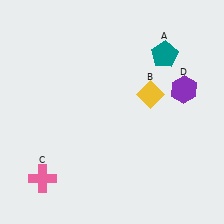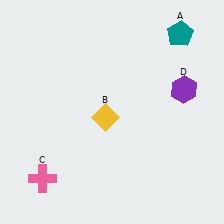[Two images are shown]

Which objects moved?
The objects that moved are: the teal pentagon (A), the yellow diamond (B).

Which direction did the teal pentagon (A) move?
The teal pentagon (A) moved up.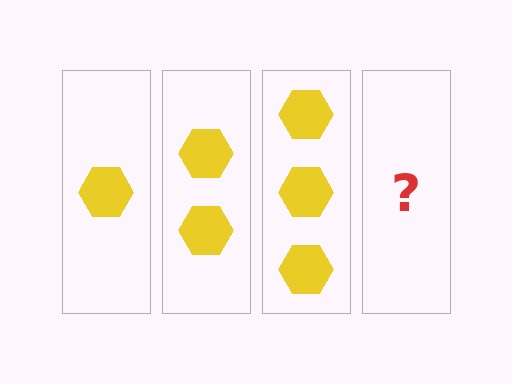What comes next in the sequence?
The next element should be 4 hexagons.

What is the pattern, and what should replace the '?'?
The pattern is that each step adds one more hexagon. The '?' should be 4 hexagons.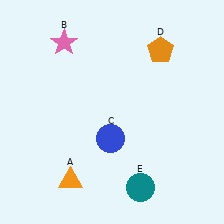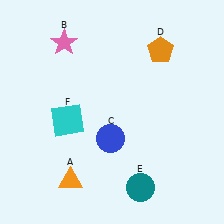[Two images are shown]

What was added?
A cyan square (F) was added in Image 2.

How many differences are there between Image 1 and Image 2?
There is 1 difference between the two images.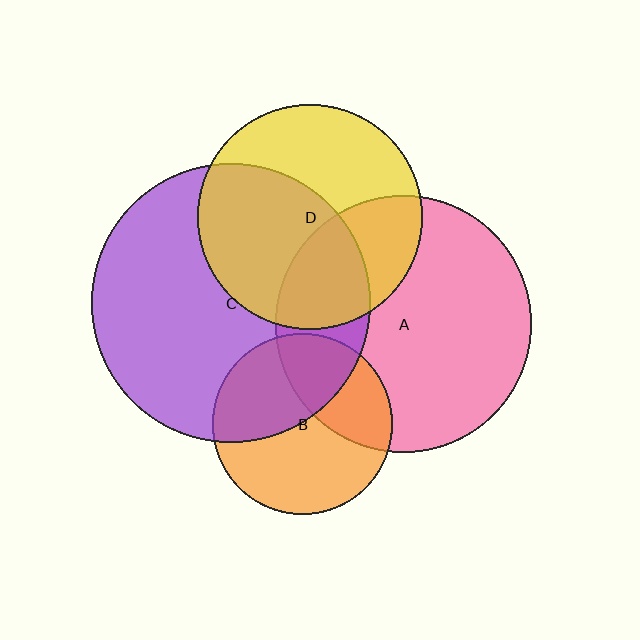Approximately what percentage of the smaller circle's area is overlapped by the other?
Approximately 35%.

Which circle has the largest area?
Circle C (purple).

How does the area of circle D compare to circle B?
Approximately 1.6 times.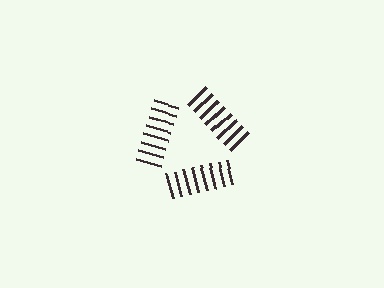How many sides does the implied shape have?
3 sides — the line-ends trace a triangle.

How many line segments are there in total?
24 — 8 along each of the 3 edges.